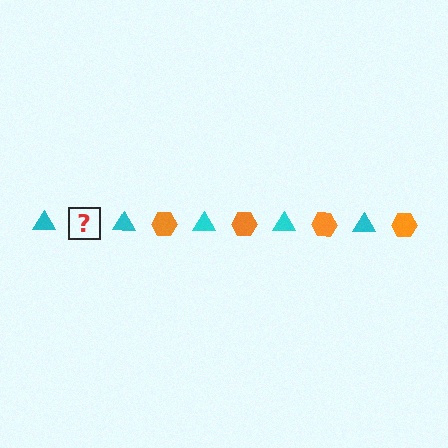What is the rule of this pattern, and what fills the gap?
The rule is that the pattern alternates between cyan triangle and orange hexagon. The gap should be filled with an orange hexagon.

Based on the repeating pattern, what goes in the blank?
The blank should be an orange hexagon.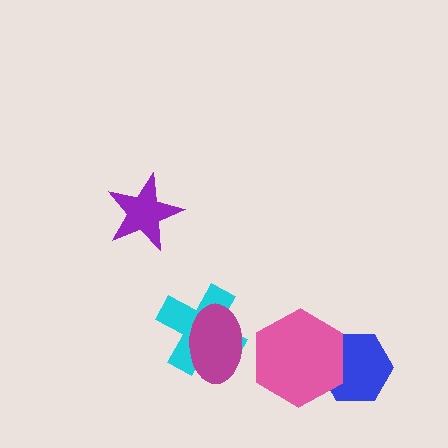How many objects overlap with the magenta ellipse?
1 object overlaps with the magenta ellipse.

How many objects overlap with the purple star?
0 objects overlap with the purple star.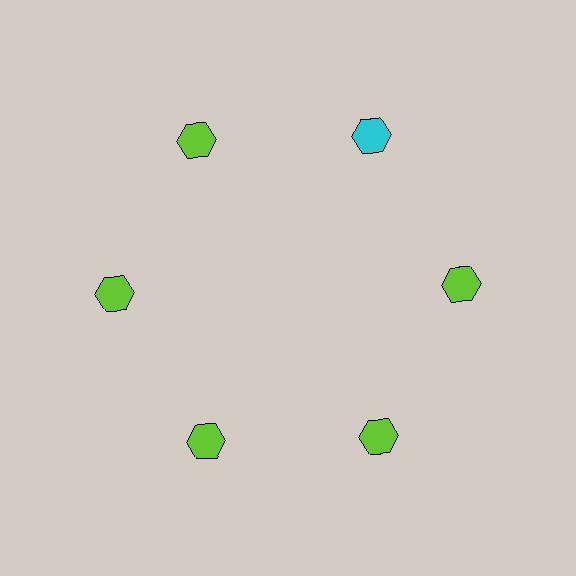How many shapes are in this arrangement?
There are 6 shapes arranged in a ring pattern.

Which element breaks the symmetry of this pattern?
The cyan hexagon at roughly the 1 o'clock position breaks the symmetry. All other shapes are lime hexagons.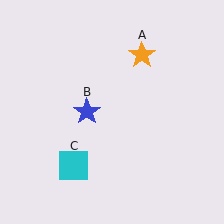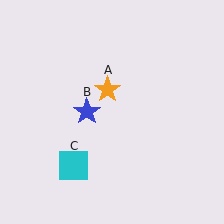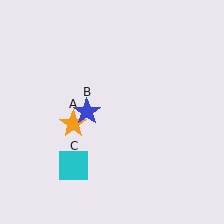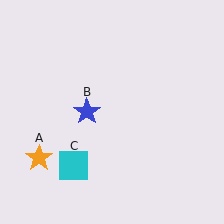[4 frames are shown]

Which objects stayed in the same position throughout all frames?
Blue star (object B) and cyan square (object C) remained stationary.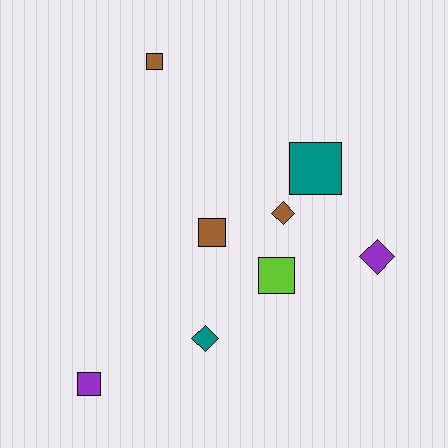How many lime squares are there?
There is 1 lime square.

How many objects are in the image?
There are 8 objects.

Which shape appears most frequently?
Square, with 5 objects.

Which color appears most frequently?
Brown, with 3 objects.